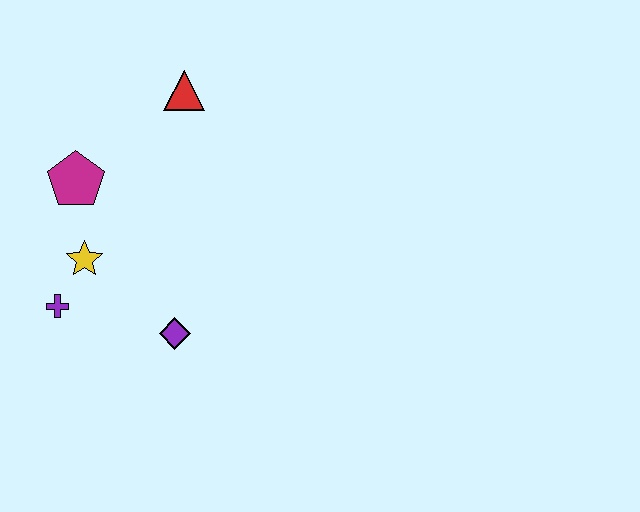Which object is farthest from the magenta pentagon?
The purple diamond is farthest from the magenta pentagon.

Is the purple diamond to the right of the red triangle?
No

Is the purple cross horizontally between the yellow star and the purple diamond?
No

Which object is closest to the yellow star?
The purple cross is closest to the yellow star.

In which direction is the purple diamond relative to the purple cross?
The purple diamond is to the right of the purple cross.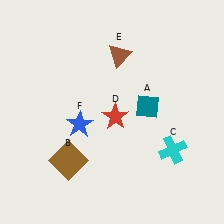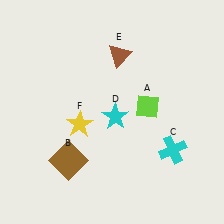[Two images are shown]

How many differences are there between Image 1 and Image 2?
There are 3 differences between the two images.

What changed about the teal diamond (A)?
In Image 1, A is teal. In Image 2, it changed to lime.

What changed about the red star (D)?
In Image 1, D is red. In Image 2, it changed to cyan.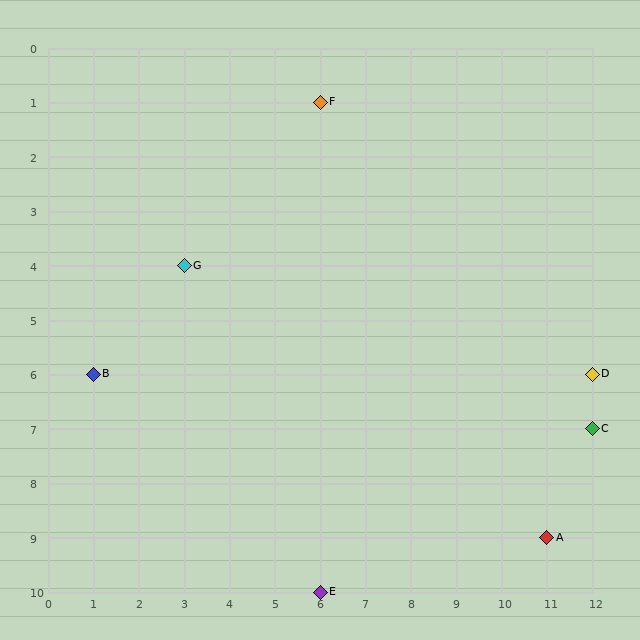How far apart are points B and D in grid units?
Points B and D are 11 columns apart.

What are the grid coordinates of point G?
Point G is at grid coordinates (3, 4).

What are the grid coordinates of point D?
Point D is at grid coordinates (12, 6).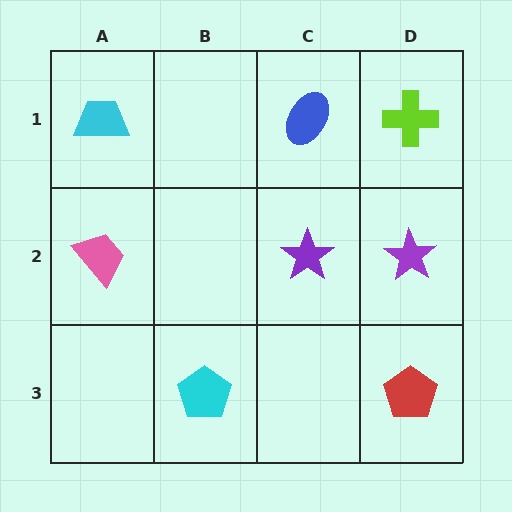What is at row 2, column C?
A purple star.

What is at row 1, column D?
A lime cross.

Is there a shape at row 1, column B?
No, that cell is empty.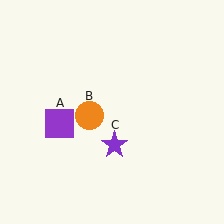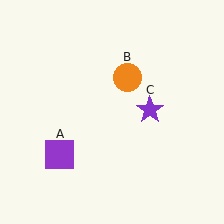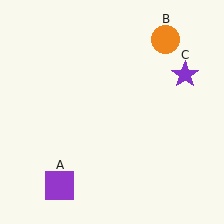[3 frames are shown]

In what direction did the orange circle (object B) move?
The orange circle (object B) moved up and to the right.